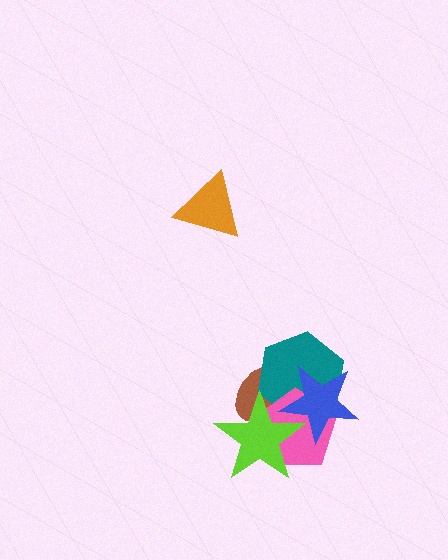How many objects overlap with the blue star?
4 objects overlap with the blue star.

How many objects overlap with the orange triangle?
0 objects overlap with the orange triangle.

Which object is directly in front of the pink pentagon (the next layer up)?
The blue star is directly in front of the pink pentagon.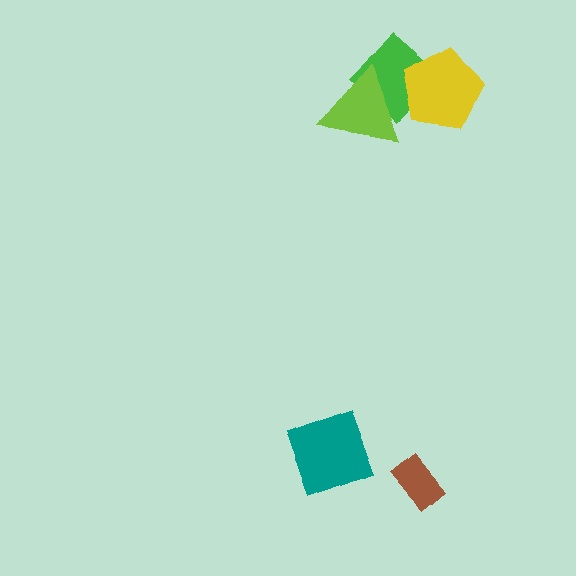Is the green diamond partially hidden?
Yes, it is partially covered by another shape.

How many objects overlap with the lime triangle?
1 object overlaps with the lime triangle.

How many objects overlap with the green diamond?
2 objects overlap with the green diamond.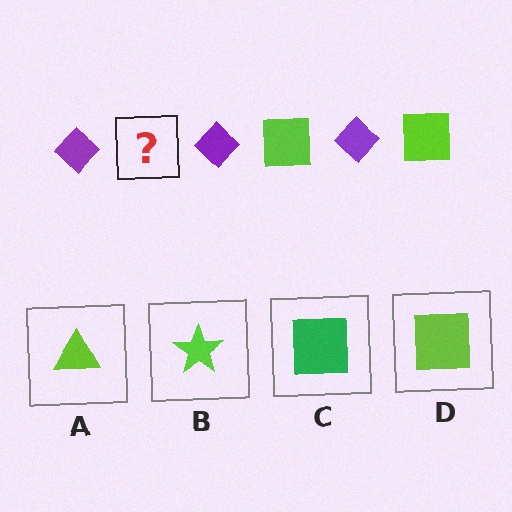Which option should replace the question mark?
Option D.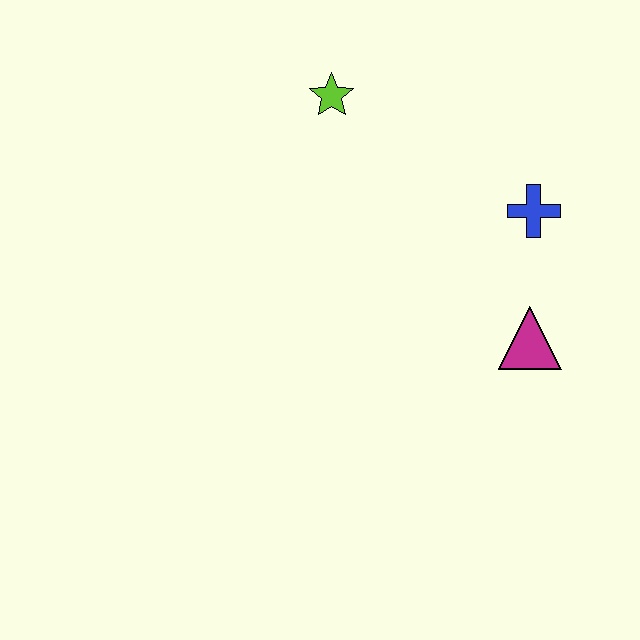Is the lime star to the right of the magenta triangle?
No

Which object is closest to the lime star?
The blue cross is closest to the lime star.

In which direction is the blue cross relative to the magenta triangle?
The blue cross is above the magenta triangle.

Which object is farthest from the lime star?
The magenta triangle is farthest from the lime star.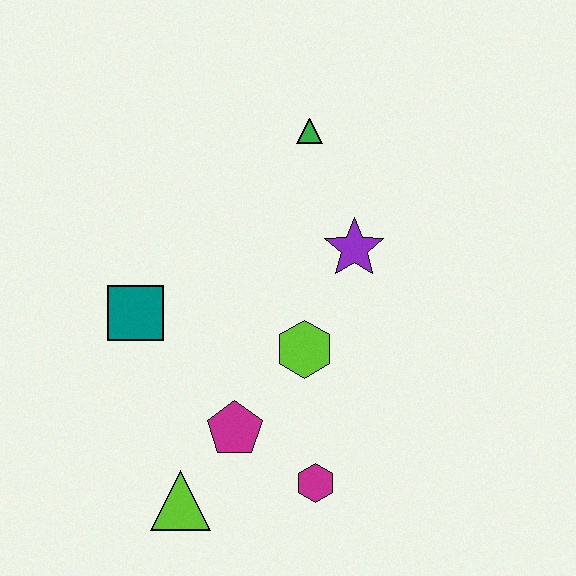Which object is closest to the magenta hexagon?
The magenta pentagon is closest to the magenta hexagon.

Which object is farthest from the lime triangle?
The green triangle is farthest from the lime triangle.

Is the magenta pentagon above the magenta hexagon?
Yes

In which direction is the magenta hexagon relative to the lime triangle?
The magenta hexagon is to the right of the lime triangle.